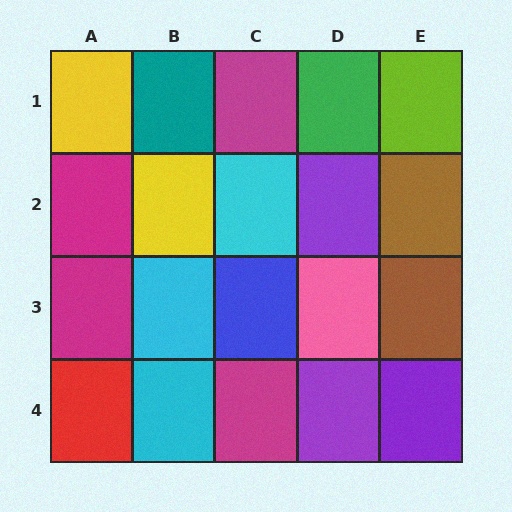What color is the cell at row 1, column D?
Green.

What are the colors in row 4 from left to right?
Red, cyan, magenta, purple, purple.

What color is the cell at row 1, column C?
Magenta.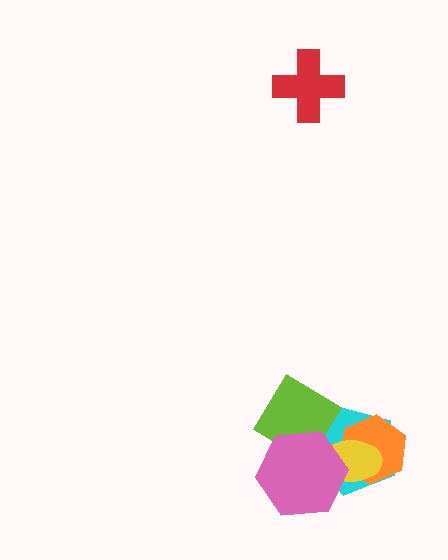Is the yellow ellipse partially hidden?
Yes, it is partially covered by another shape.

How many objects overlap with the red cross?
0 objects overlap with the red cross.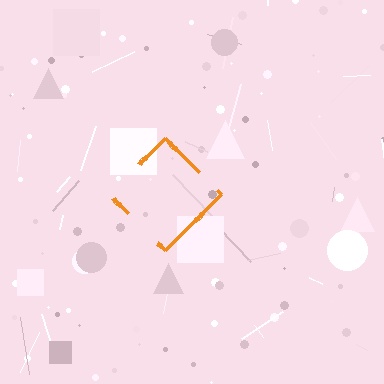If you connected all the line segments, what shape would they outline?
They would outline a diamond.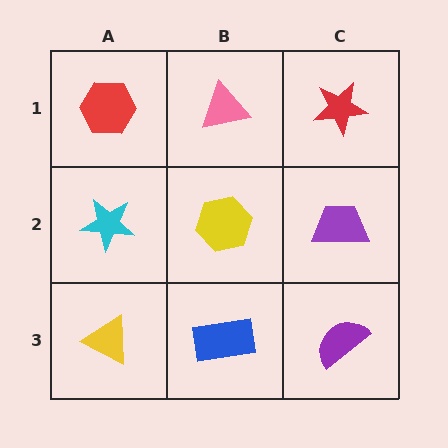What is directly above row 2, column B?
A pink triangle.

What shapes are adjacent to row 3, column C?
A purple trapezoid (row 2, column C), a blue rectangle (row 3, column B).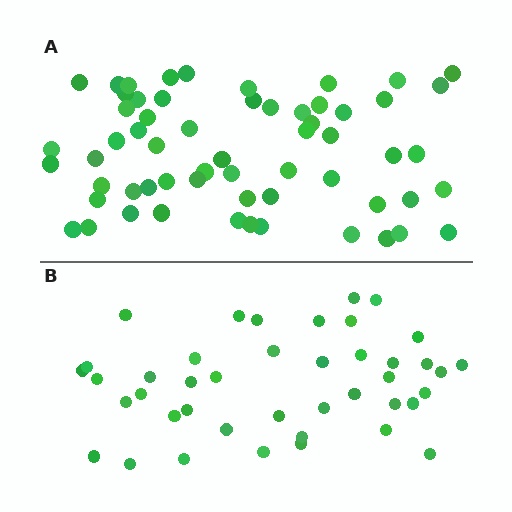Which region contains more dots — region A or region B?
Region A (the top region) has more dots.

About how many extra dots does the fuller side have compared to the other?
Region A has approximately 20 more dots than region B.